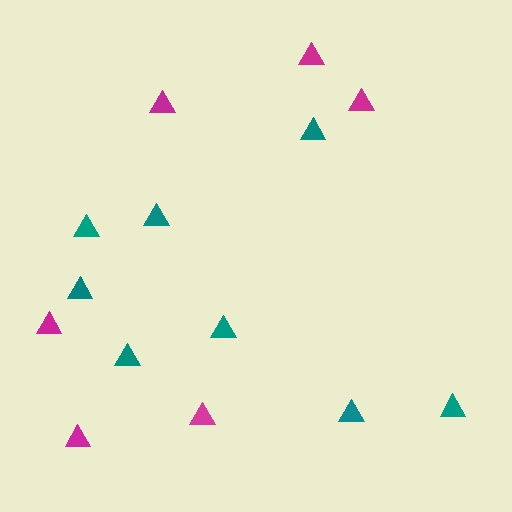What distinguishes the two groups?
There are 2 groups: one group of magenta triangles (6) and one group of teal triangles (8).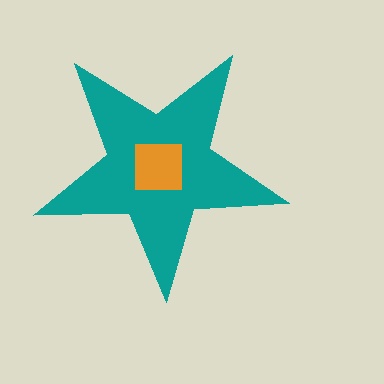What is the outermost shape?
The teal star.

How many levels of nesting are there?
2.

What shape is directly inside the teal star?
The orange square.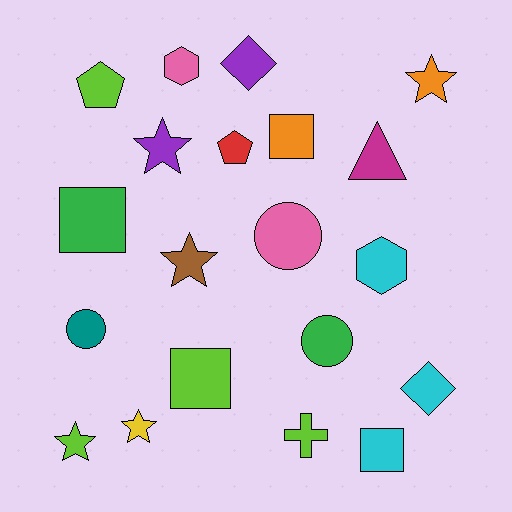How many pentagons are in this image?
There are 2 pentagons.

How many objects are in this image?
There are 20 objects.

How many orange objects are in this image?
There are 2 orange objects.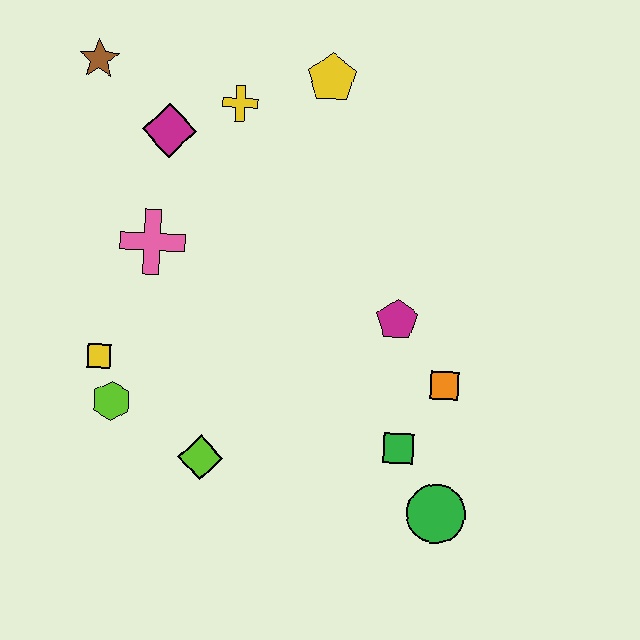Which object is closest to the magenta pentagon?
The orange square is closest to the magenta pentagon.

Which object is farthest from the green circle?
The brown star is farthest from the green circle.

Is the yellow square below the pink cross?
Yes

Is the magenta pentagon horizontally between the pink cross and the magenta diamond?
No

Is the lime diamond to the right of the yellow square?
Yes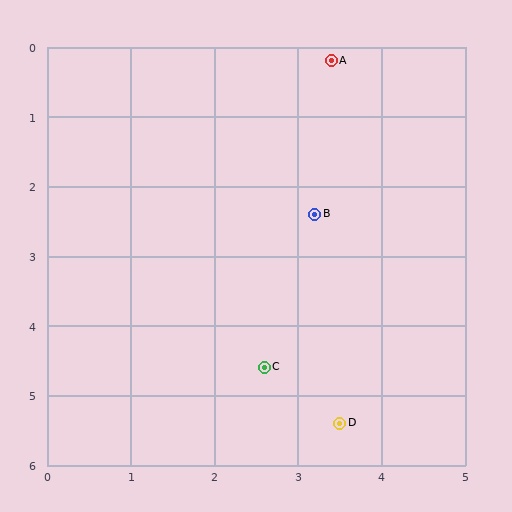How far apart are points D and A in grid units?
Points D and A are about 5.2 grid units apart.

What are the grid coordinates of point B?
Point B is at approximately (3.2, 2.4).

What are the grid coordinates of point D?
Point D is at approximately (3.5, 5.4).